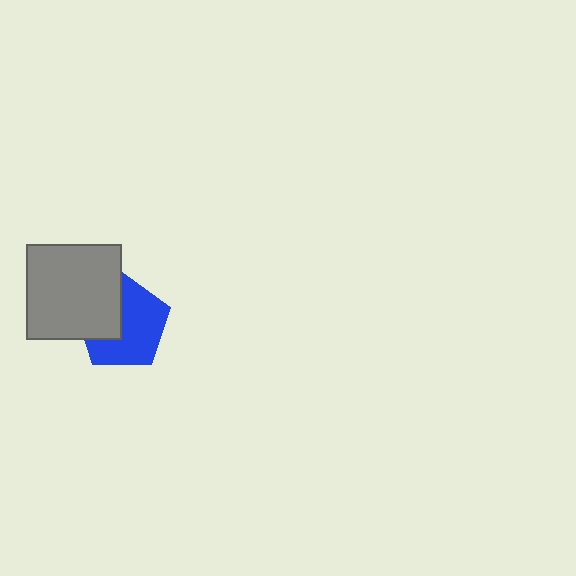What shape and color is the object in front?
The object in front is a gray square.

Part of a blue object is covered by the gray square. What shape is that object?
It is a pentagon.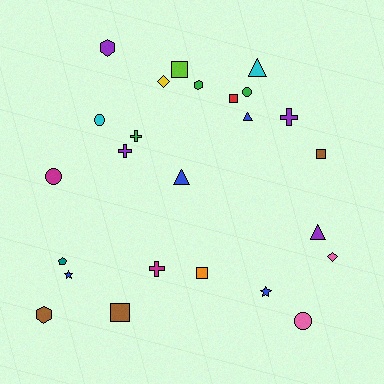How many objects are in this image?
There are 25 objects.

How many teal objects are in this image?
There is 1 teal object.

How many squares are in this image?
There are 5 squares.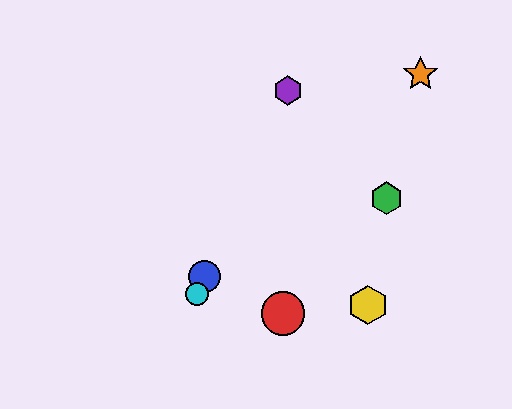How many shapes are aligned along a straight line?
3 shapes (the blue circle, the purple hexagon, the cyan circle) are aligned along a straight line.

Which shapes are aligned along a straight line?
The blue circle, the purple hexagon, the cyan circle are aligned along a straight line.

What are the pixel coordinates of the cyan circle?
The cyan circle is at (197, 294).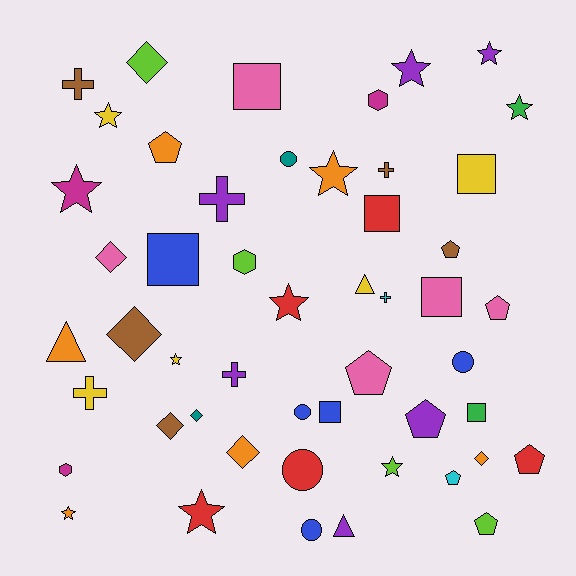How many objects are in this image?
There are 50 objects.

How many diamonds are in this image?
There are 7 diamonds.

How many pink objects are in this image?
There are 5 pink objects.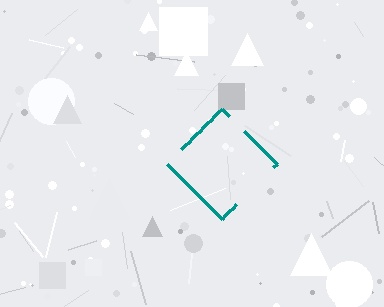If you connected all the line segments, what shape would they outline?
They would outline a diamond.